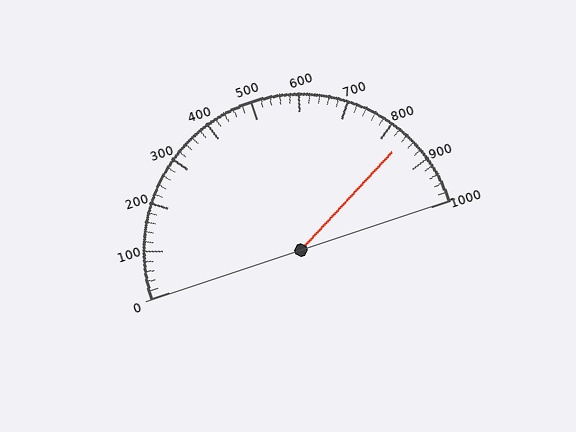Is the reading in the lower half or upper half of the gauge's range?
The reading is in the upper half of the range (0 to 1000).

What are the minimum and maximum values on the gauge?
The gauge ranges from 0 to 1000.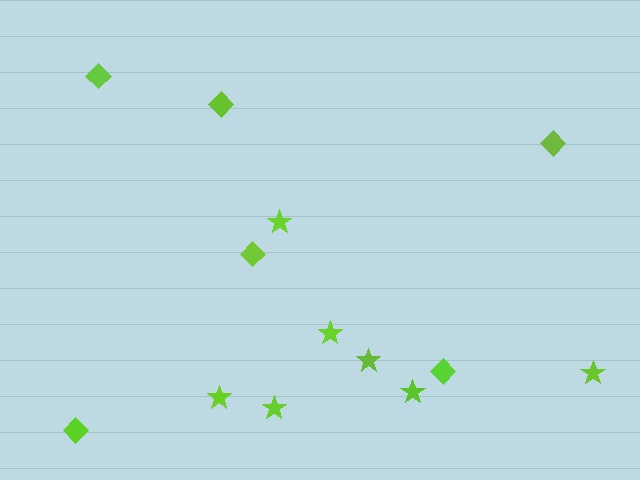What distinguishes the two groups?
There are 2 groups: one group of diamonds (6) and one group of stars (7).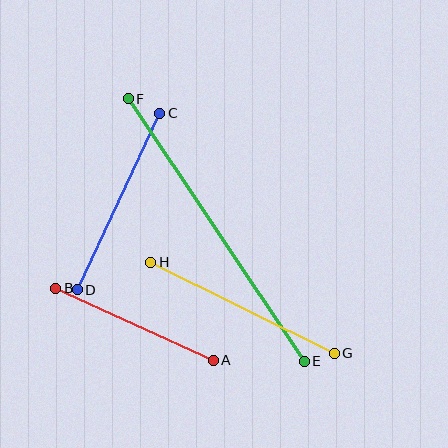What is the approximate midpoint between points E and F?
The midpoint is at approximately (216, 230) pixels.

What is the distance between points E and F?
The distance is approximately 316 pixels.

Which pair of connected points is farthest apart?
Points E and F are farthest apart.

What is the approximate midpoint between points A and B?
The midpoint is at approximately (135, 324) pixels.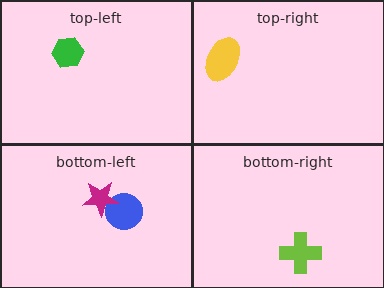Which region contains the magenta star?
The bottom-left region.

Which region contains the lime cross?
The bottom-right region.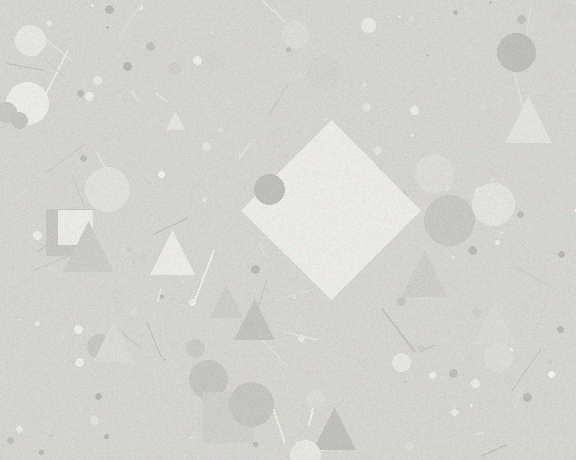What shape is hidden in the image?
A diamond is hidden in the image.